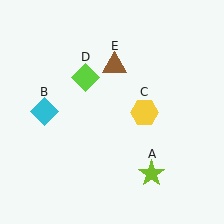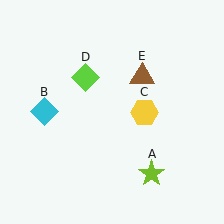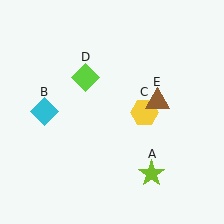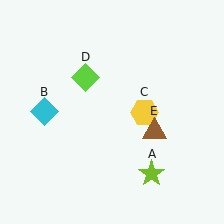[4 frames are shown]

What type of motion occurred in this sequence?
The brown triangle (object E) rotated clockwise around the center of the scene.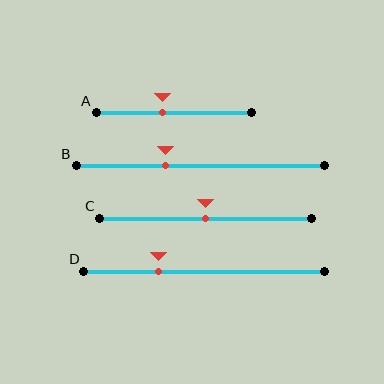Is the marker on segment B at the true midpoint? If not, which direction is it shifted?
No, the marker on segment B is shifted to the left by about 14% of the segment length.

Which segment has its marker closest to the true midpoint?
Segment C has its marker closest to the true midpoint.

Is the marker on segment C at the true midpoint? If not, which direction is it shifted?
Yes, the marker on segment C is at the true midpoint.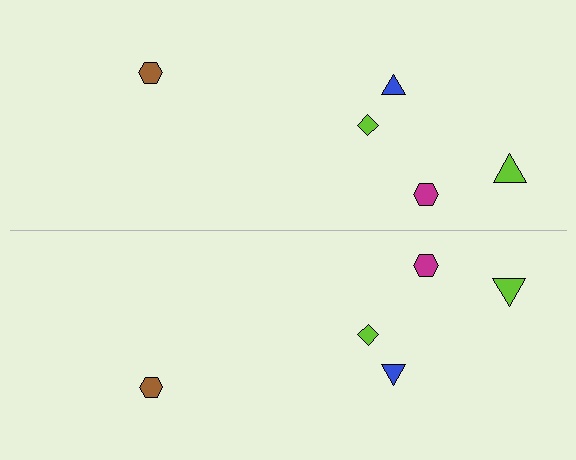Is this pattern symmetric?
Yes, this pattern has bilateral (reflection) symmetry.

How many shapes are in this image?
There are 10 shapes in this image.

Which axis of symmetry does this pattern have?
The pattern has a horizontal axis of symmetry running through the center of the image.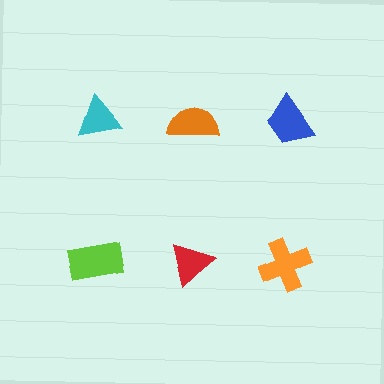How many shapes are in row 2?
3 shapes.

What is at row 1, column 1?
A cyan triangle.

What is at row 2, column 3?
An orange cross.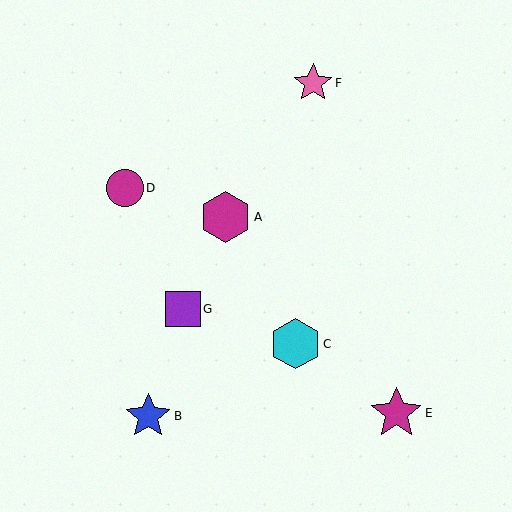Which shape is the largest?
The magenta star (labeled E) is the largest.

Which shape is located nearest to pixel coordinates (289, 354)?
The cyan hexagon (labeled C) at (295, 344) is nearest to that location.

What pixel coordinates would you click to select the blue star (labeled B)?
Click at (148, 416) to select the blue star B.